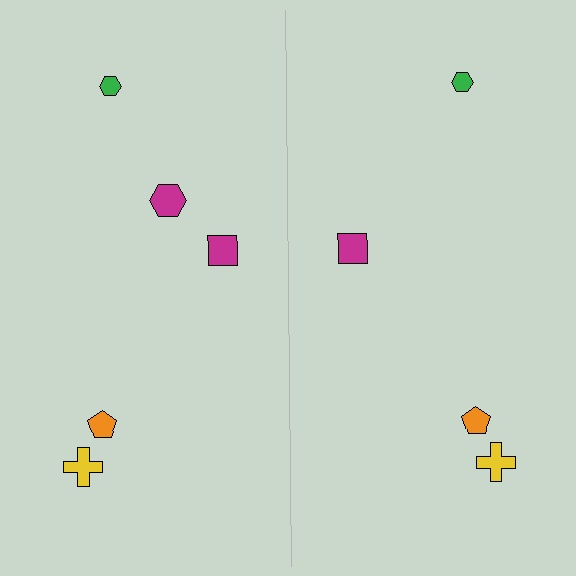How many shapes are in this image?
There are 9 shapes in this image.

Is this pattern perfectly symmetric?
No, the pattern is not perfectly symmetric. A magenta hexagon is missing from the right side.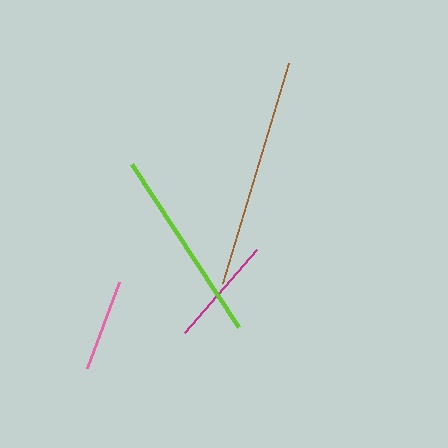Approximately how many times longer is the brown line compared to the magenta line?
The brown line is approximately 2.1 times the length of the magenta line.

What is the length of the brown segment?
The brown segment is approximately 231 pixels long.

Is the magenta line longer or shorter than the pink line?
The magenta line is longer than the pink line.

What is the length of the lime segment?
The lime segment is approximately 194 pixels long.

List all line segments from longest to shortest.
From longest to shortest: brown, lime, magenta, pink.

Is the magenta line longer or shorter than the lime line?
The lime line is longer than the magenta line.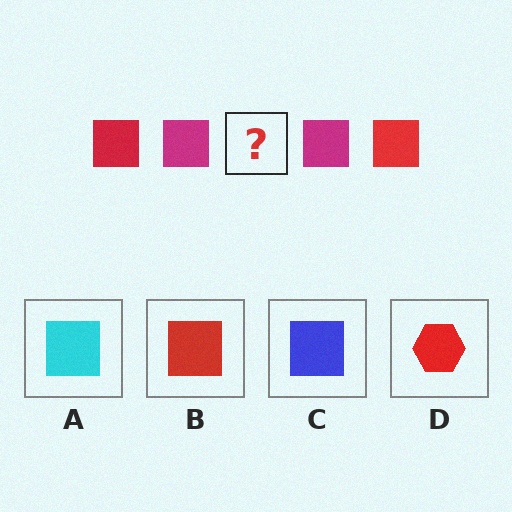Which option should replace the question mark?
Option B.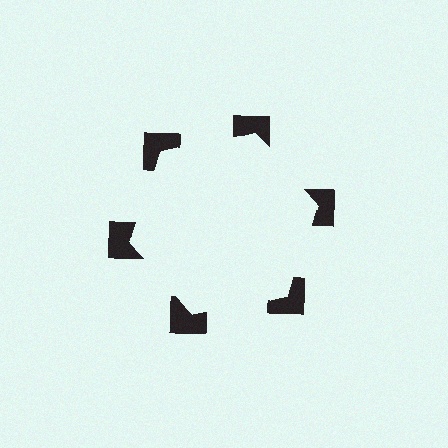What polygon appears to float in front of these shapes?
An illusory hexagon — its edges are inferred from the aligned wedge cuts in the notched squares, not physically drawn.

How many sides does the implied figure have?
6 sides.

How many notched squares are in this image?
There are 6 — one at each vertex of the illusory hexagon.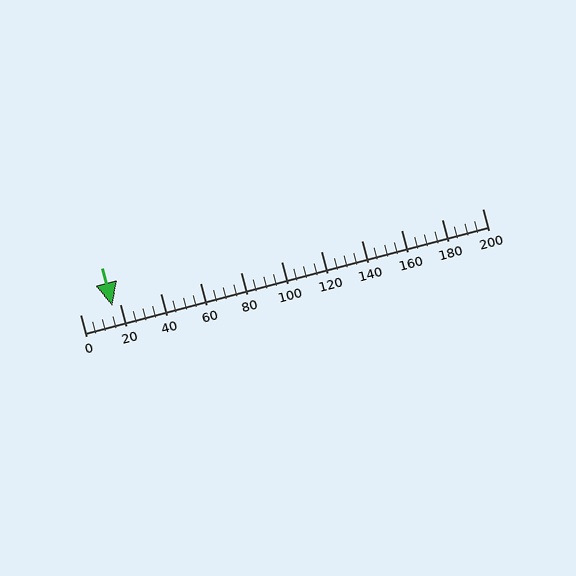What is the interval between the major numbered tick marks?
The major tick marks are spaced 20 units apart.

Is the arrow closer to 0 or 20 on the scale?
The arrow is closer to 20.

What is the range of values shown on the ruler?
The ruler shows values from 0 to 200.